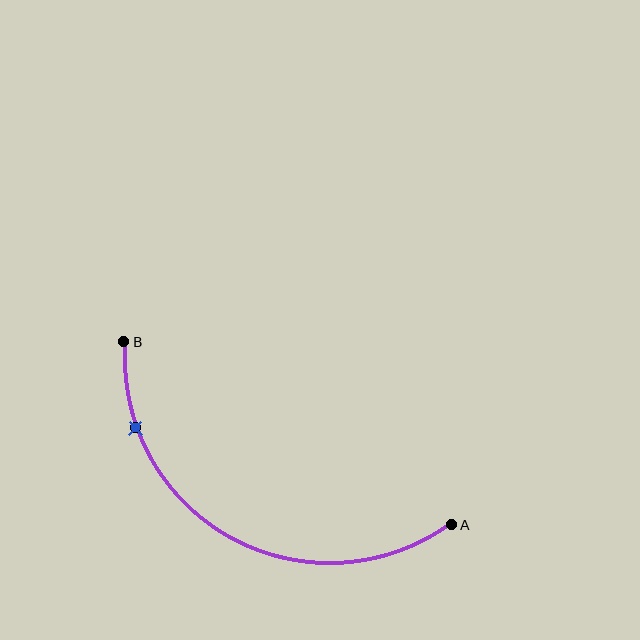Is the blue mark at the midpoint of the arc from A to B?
No. The blue mark lies on the arc but is closer to endpoint B. The arc midpoint would be at the point on the curve equidistant along the arc from both A and B.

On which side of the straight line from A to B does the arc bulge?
The arc bulges below the straight line connecting A and B.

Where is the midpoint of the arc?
The arc midpoint is the point on the curve farthest from the straight line joining A and B. It sits below that line.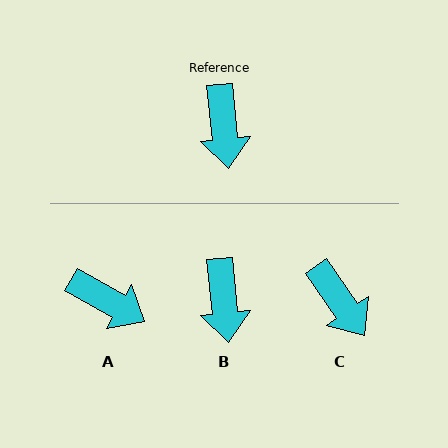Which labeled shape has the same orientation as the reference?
B.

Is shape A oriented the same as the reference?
No, it is off by about 54 degrees.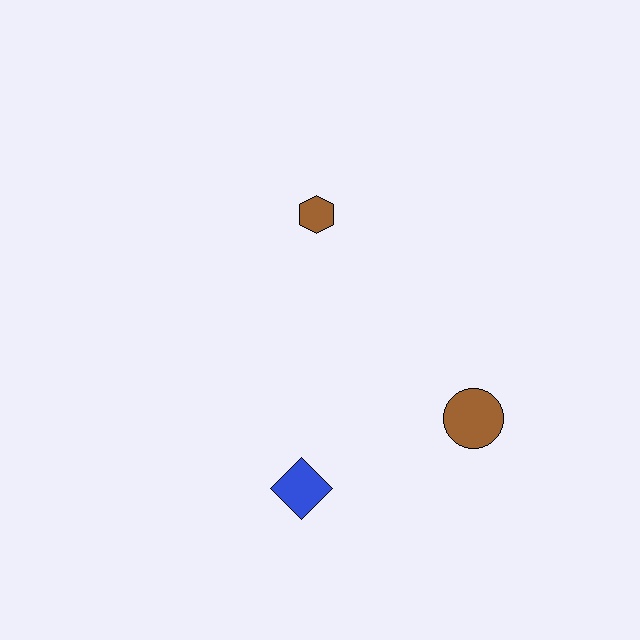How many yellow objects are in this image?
There are no yellow objects.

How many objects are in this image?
There are 3 objects.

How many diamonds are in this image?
There is 1 diamond.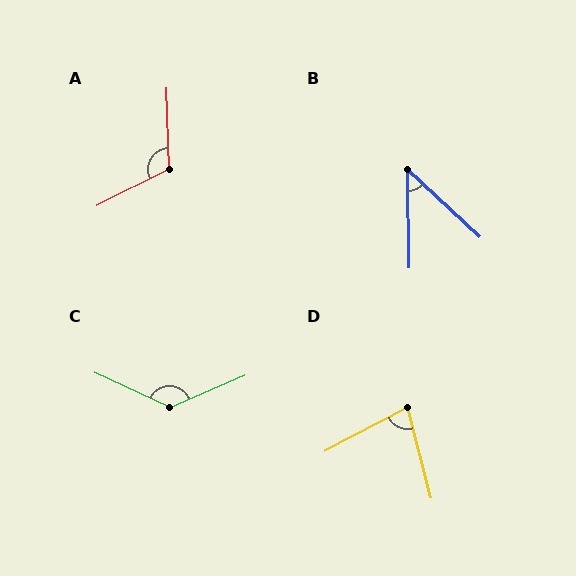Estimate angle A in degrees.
Approximately 116 degrees.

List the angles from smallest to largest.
B (46°), D (77°), A (116°), C (131°).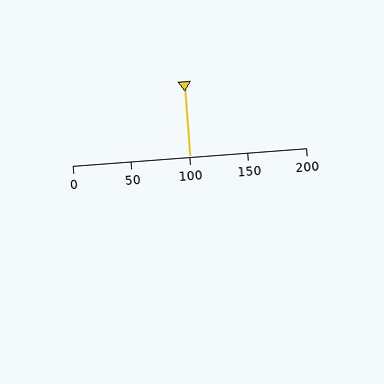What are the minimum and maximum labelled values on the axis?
The axis runs from 0 to 200.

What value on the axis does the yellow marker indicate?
The marker indicates approximately 100.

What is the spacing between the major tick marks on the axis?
The major ticks are spaced 50 apart.